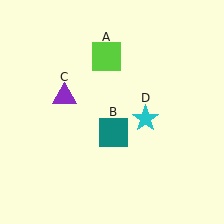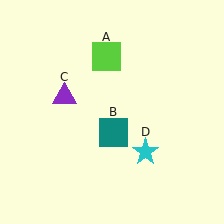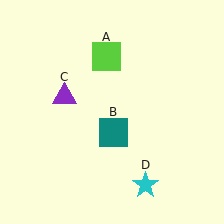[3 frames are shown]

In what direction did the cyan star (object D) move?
The cyan star (object D) moved down.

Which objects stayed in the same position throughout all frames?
Lime square (object A) and teal square (object B) and purple triangle (object C) remained stationary.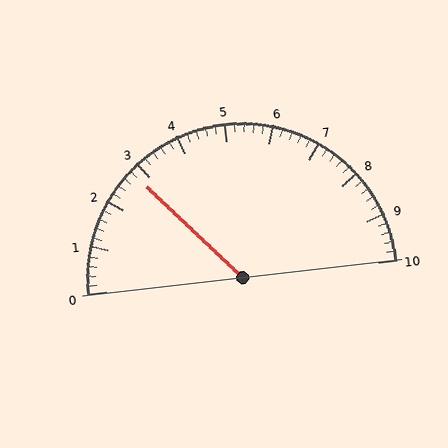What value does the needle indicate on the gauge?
The needle indicates approximately 2.8.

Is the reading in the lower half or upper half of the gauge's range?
The reading is in the lower half of the range (0 to 10).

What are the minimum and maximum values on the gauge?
The gauge ranges from 0 to 10.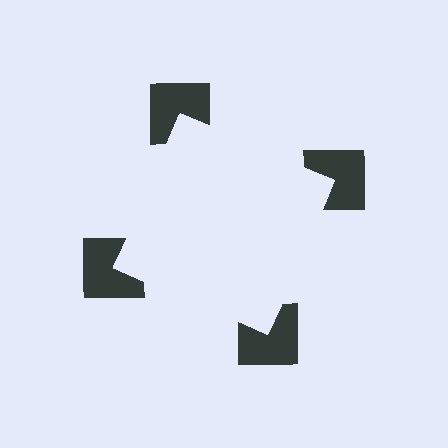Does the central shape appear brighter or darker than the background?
It typically appears slightly brighter than the background, even though no actual brightness change is drawn.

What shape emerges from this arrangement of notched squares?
An illusory square — its edges are inferred from the aligned wedge cuts in the notched squares, not physically drawn.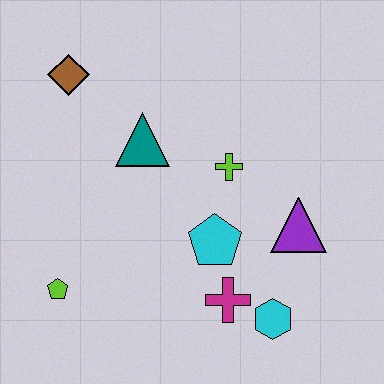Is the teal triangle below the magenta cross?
No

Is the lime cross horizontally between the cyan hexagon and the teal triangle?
Yes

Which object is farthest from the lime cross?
The lime pentagon is farthest from the lime cross.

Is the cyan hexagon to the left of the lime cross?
No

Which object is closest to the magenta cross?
The cyan hexagon is closest to the magenta cross.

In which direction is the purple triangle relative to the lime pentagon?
The purple triangle is to the right of the lime pentagon.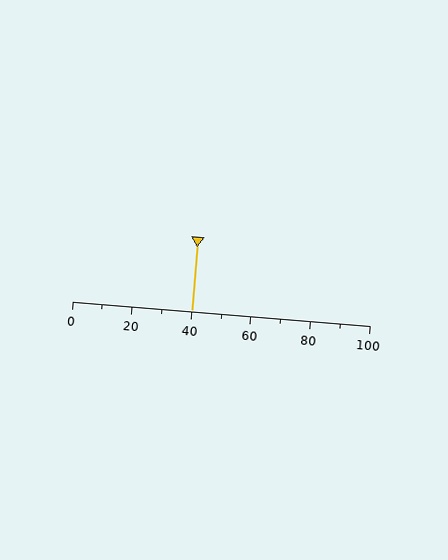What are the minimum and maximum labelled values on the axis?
The axis runs from 0 to 100.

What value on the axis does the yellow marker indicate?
The marker indicates approximately 40.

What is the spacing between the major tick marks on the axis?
The major ticks are spaced 20 apart.